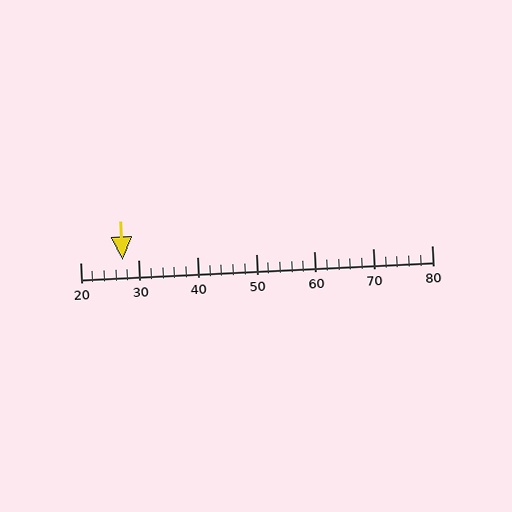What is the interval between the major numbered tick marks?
The major tick marks are spaced 10 units apart.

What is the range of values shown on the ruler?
The ruler shows values from 20 to 80.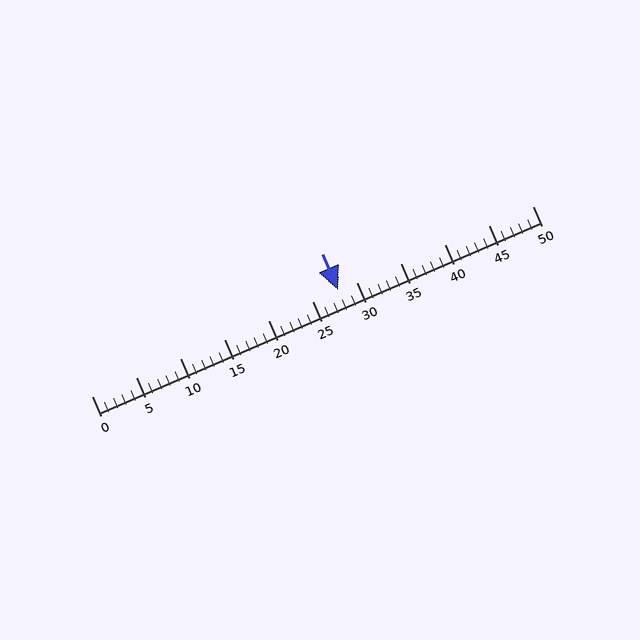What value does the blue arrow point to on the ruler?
The blue arrow points to approximately 28.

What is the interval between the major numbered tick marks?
The major tick marks are spaced 5 units apart.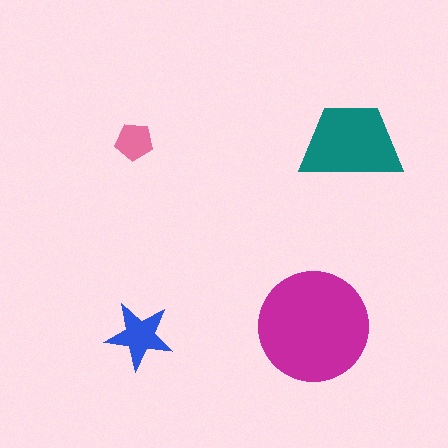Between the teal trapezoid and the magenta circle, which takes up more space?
The magenta circle.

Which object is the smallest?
The pink pentagon.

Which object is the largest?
The magenta circle.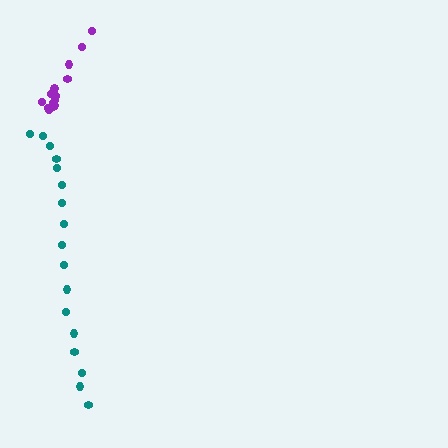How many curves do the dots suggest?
There are 2 distinct paths.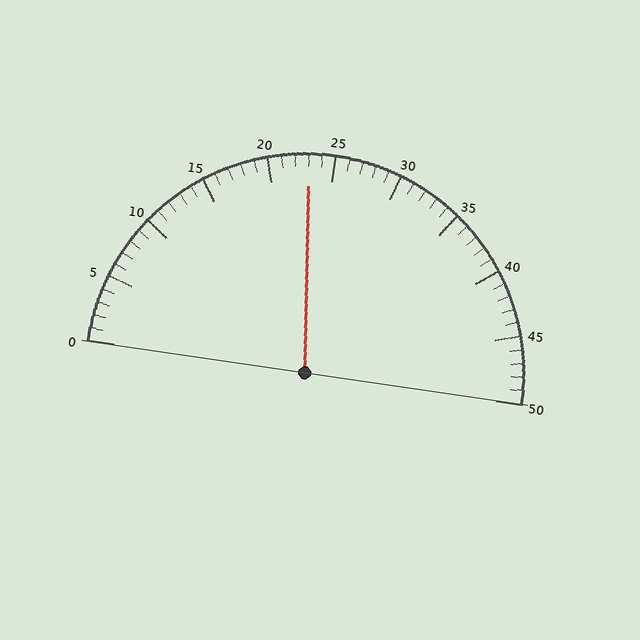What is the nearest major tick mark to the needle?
The nearest major tick mark is 25.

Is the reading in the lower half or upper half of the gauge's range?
The reading is in the lower half of the range (0 to 50).